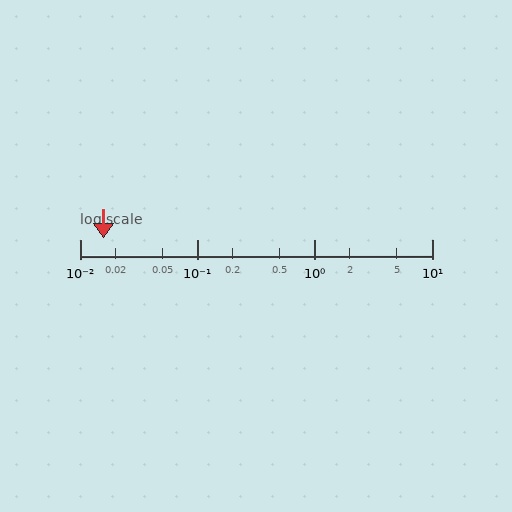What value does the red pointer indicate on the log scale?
The pointer indicates approximately 0.016.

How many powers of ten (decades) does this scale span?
The scale spans 3 decades, from 0.01 to 10.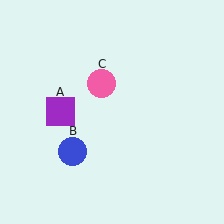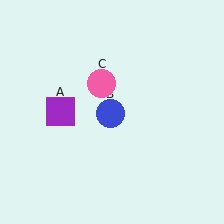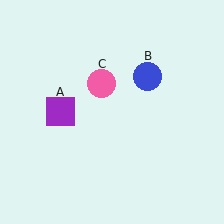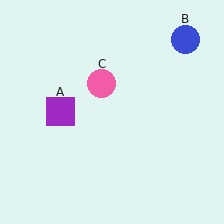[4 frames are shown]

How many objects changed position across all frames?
1 object changed position: blue circle (object B).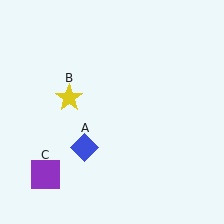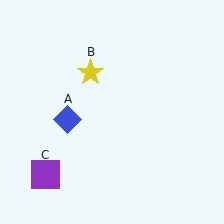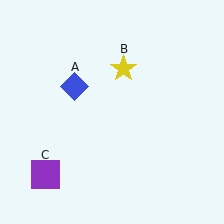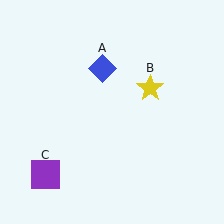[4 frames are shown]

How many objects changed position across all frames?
2 objects changed position: blue diamond (object A), yellow star (object B).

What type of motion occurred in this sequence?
The blue diamond (object A), yellow star (object B) rotated clockwise around the center of the scene.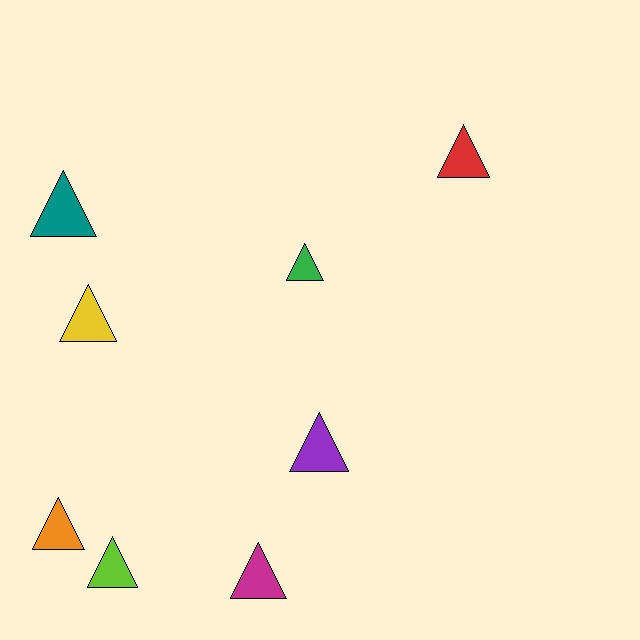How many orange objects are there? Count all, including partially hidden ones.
There is 1 orange object.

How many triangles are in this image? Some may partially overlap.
There are 8 triangles.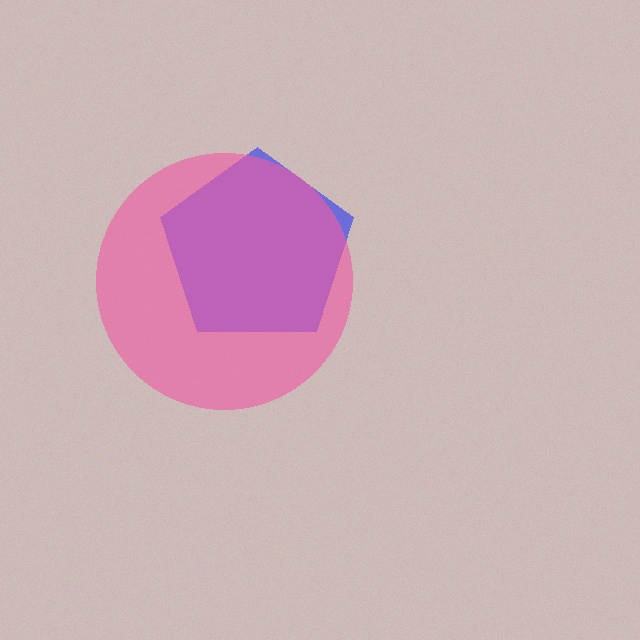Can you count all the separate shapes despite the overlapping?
Yes, there are 2 separate shapes.